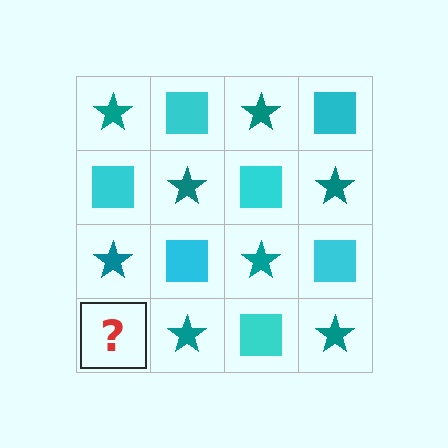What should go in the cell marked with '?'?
The missing cell should contain a cyan square.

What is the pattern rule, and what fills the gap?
The rule is that it alternates teal star and cyan square in a checkerboard pattern. The gap should be filled with a cyan square.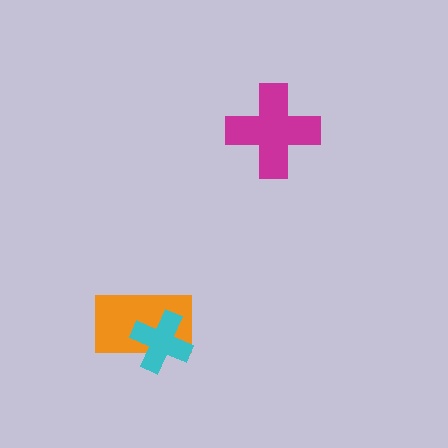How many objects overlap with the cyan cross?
1 object overlaps with the cyan cross.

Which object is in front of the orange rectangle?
The cyan cross is in front of the orange rectangle.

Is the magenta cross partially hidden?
No, no other shape covers it.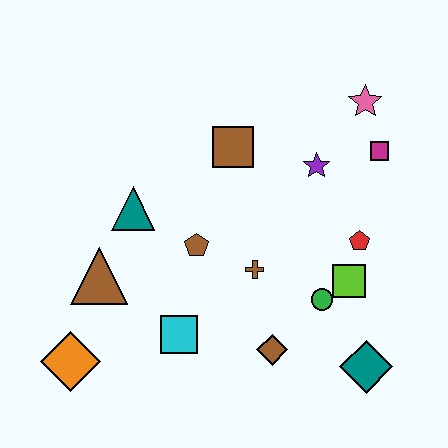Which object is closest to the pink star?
The magenta square is closest to the pink star.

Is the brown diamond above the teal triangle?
No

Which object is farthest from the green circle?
The orange diamond is farthest from the green circle.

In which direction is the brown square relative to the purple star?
The brown square is to the left of the purple star.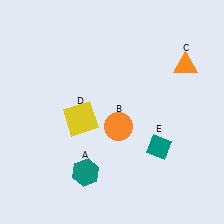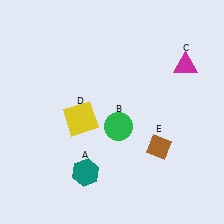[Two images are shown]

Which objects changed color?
B changed from orange to green. C changed from orange to magenta. E changed from teal to brown.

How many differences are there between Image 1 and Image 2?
There are 3 differences between the two images.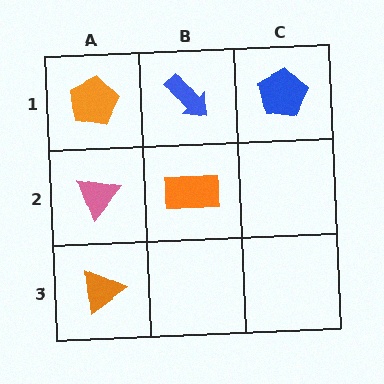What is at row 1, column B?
A blue arrow.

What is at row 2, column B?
An orange rectangle.